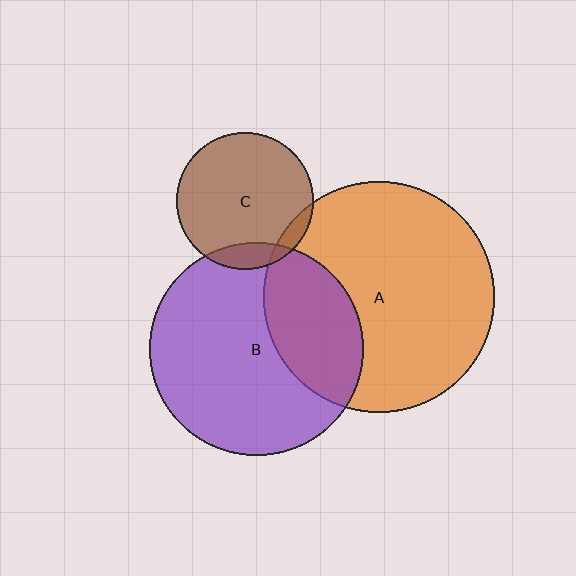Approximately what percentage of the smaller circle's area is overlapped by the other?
Approximately 5%.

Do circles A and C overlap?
Yes.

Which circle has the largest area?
Circle A (orange).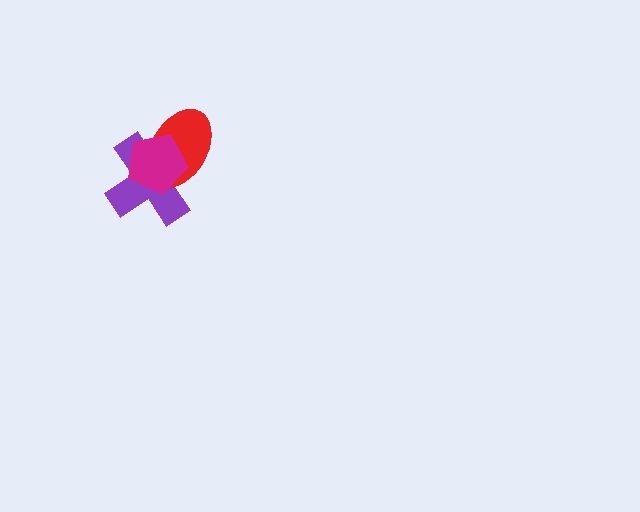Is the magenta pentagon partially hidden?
No, no other shape covers it.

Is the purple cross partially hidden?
Yes, it is partially covered by another shape.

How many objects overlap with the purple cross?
2 objects overlap with the purple cross.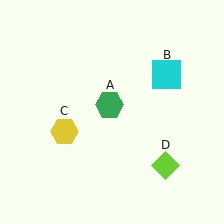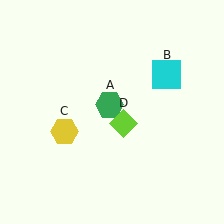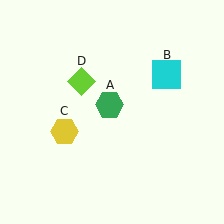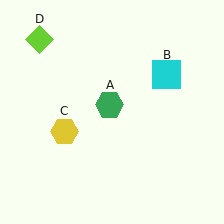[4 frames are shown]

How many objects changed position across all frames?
1 object changed position: lime diamond (object D).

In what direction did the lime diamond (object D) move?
The lime diamond (object D) moved up and to the left.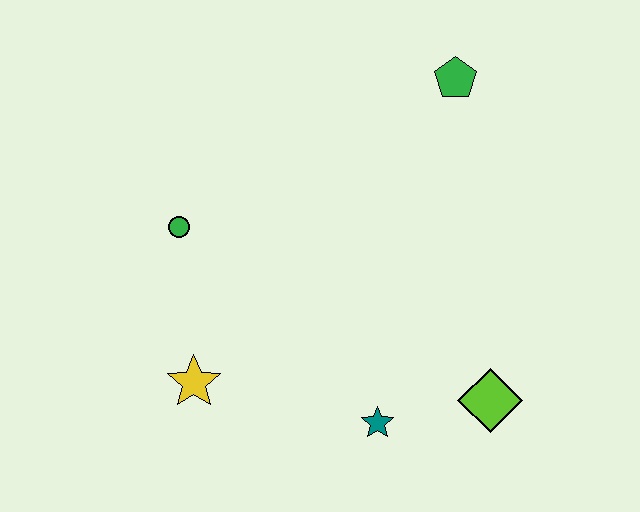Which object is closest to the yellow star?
The green circle is closest to the yellow star.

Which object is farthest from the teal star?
The green pentagon is farthest from the teal star.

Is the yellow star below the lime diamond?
No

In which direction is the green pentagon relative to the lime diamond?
The green pentagon is above the lime diamond.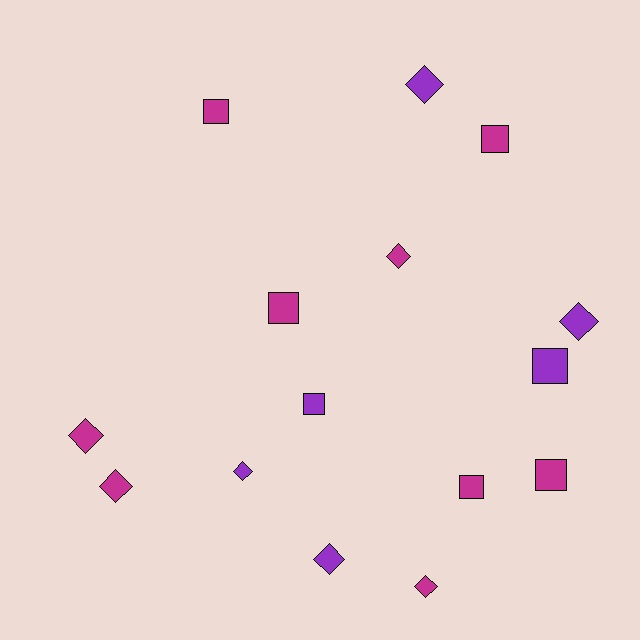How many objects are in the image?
There are 15 objects.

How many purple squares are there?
There are 2 purple squares.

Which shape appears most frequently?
Diamond, with 8 objects.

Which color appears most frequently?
Magenta, with 9 objects.